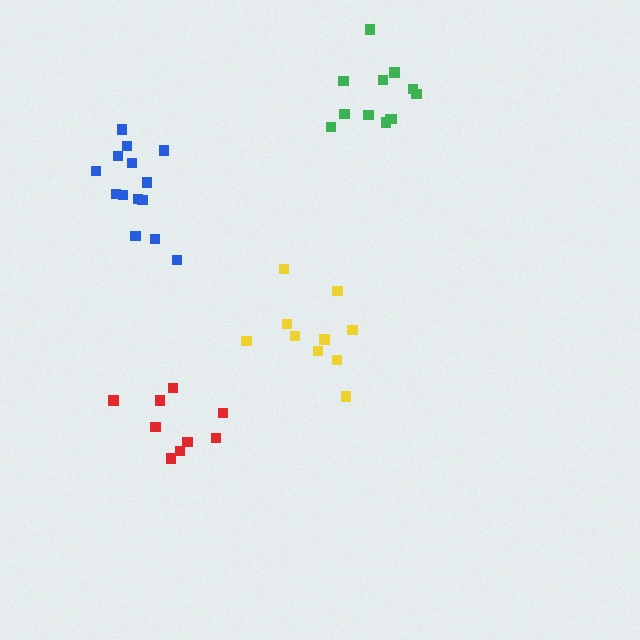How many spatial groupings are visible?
There are 4 spatial groupings.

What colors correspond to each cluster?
The clusters are colored: red, blue, green, yellow.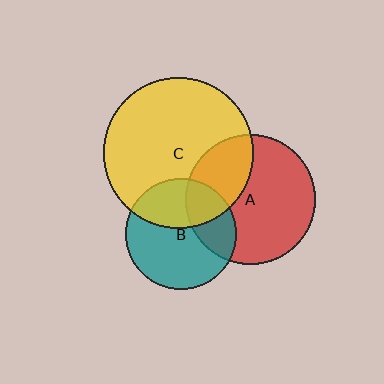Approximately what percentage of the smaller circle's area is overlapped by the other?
Approximately 30%.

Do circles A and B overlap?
Yes.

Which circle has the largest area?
Circle C (yellow).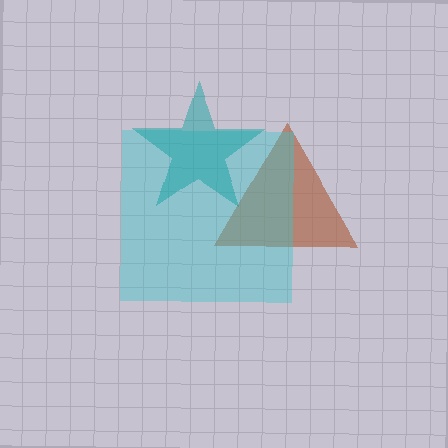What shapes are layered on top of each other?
The layered shapes are: a brown triangle, a cyan square, a teal star.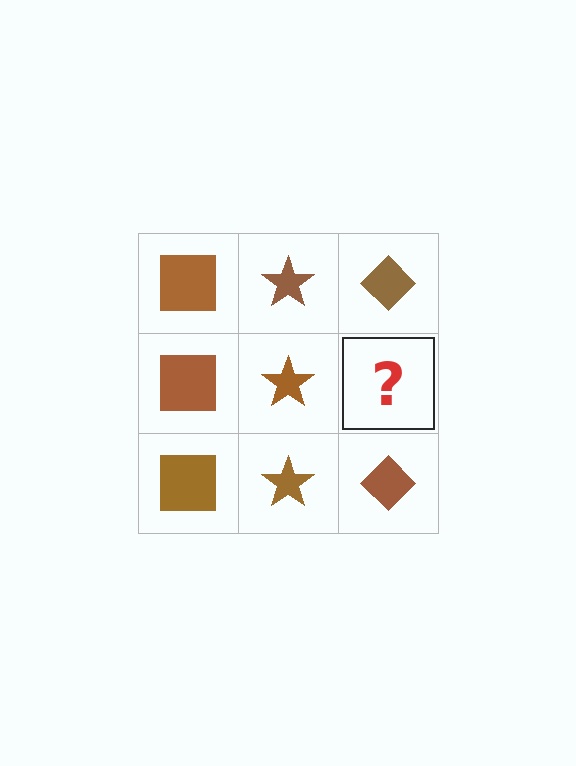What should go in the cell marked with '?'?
The missing cell should contain a brown diamond.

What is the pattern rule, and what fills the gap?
The rule is that each column has a consistent shape. The gap should be filled with a brown diamond.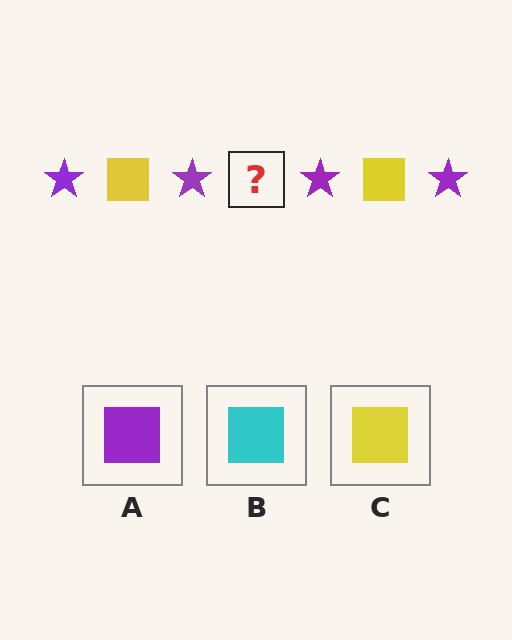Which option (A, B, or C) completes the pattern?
C.